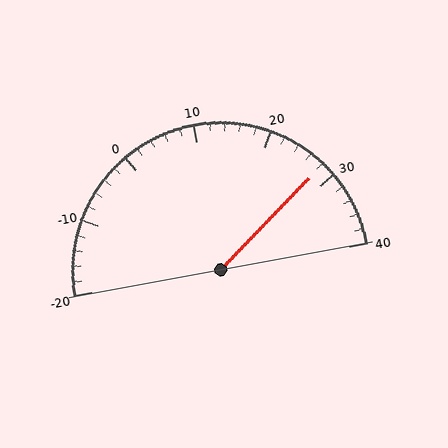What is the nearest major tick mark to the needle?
The nearest major tick mark is 30.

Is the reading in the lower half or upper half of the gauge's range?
The reading is in the upper half of the range (-20 to 40).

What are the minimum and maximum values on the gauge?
The gauge ranges from -20 to 40.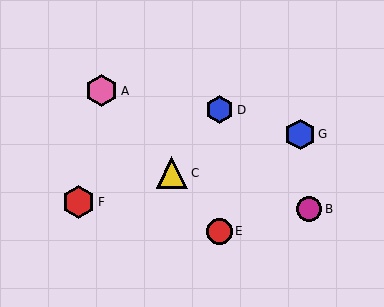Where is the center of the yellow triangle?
The center of the yellow triangle is at (172, 173).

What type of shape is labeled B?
Shape B is a magenta circle.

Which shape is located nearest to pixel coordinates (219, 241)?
The red circle (labeled E) at (219, 231) is nearest to that location.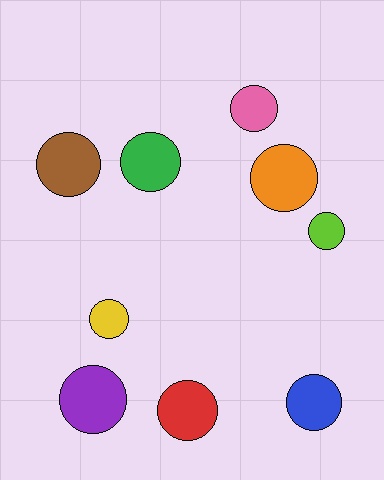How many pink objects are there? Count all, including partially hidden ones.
There is 1 pink object.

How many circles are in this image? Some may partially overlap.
There are 9 circles.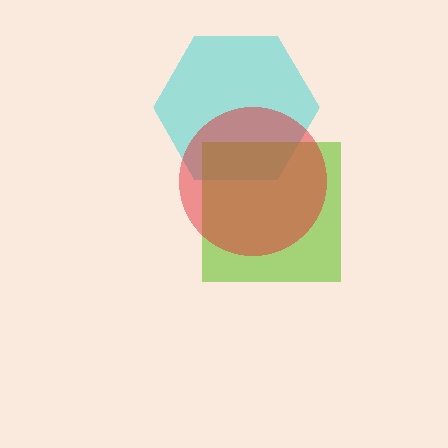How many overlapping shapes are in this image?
There are 3 overlapping shapes in the image.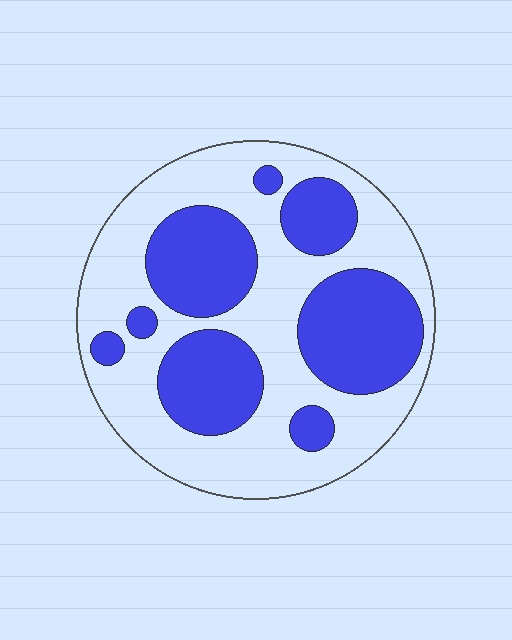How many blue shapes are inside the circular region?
8.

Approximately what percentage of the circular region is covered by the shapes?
Approximately 40%.